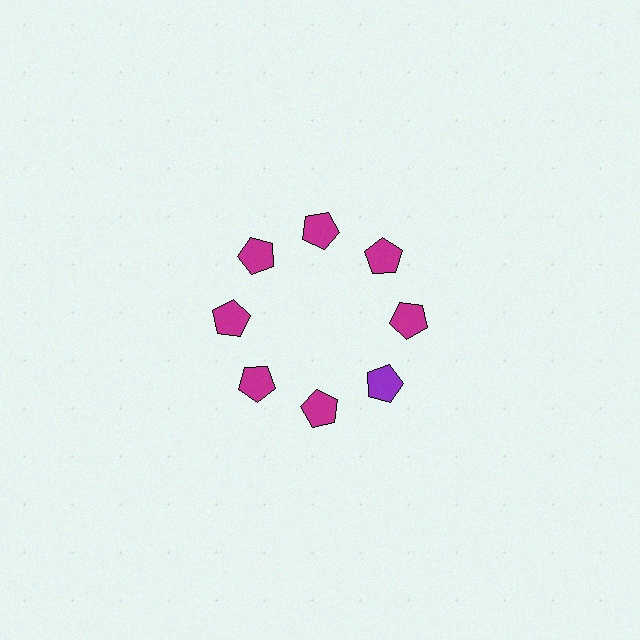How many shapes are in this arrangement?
There are 8 shapes arranged in a ring pattern.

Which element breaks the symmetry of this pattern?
The purple pentagon at roughly the 4 o'clock position breaks the symmetry. All other shapes are magenta pentagons.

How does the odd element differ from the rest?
It has a different color: purple instead of magenta.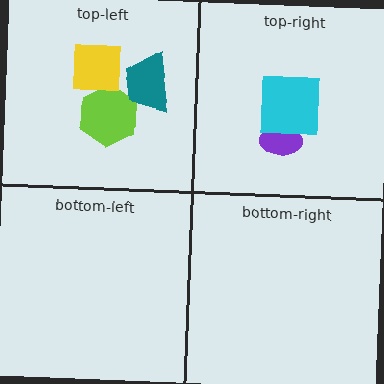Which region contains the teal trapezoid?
The top-left region.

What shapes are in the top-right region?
The purple ellipse, the cyan square.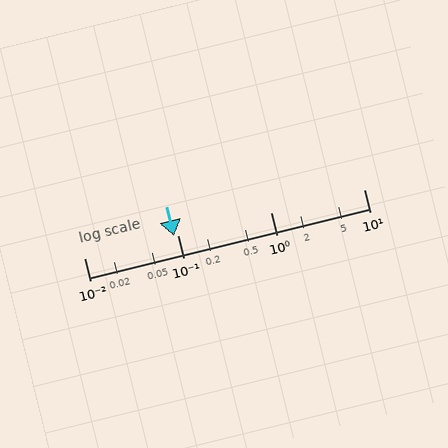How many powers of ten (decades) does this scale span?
The scale spans 3 decades, from 0.01 to 10.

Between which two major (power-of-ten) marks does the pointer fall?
The pointer is between 0.01 and 0.1.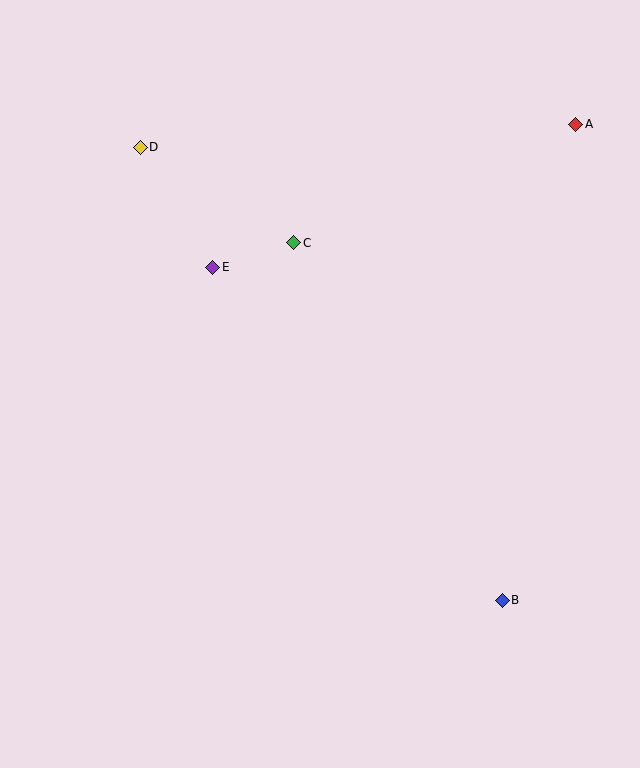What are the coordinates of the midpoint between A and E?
The midpoint between A and E is at (394, 196).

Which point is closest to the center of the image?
Point C at (294, 243) is closest to the center.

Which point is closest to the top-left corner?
Point D is closest to the top-left corner.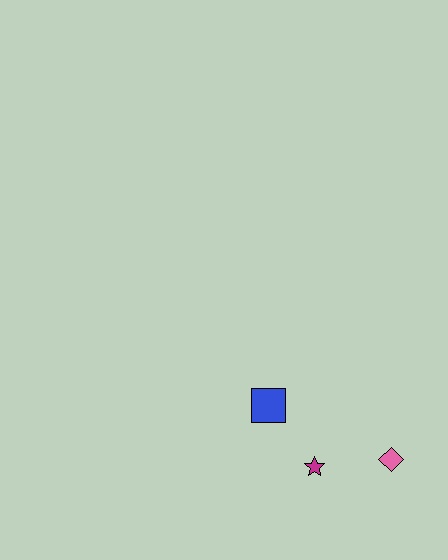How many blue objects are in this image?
There is 1 blue object.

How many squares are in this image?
There is 1 square.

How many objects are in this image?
There are 3 objects.